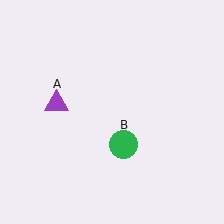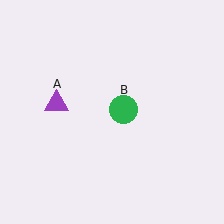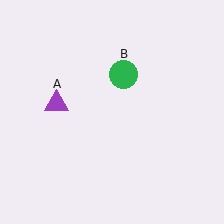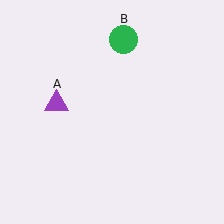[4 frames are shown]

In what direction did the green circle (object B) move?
The green circle (object B) moved up.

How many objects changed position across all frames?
1 object changed position: green circle (object B).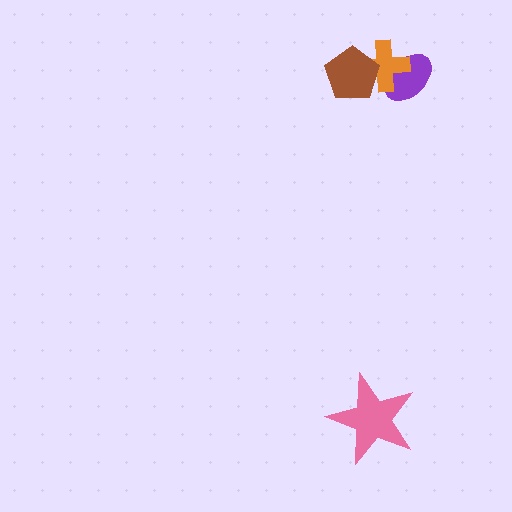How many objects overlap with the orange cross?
2 objects overlap with the orange cross.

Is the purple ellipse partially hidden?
Yes, it is partially covered by another shape.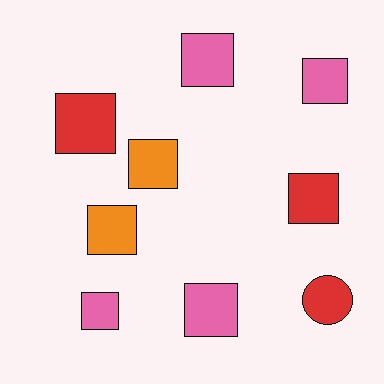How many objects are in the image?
There are 9 objects.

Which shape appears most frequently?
Square, with 8 objects.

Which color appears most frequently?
Pink, with 4 objects.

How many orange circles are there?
There are no orange circles.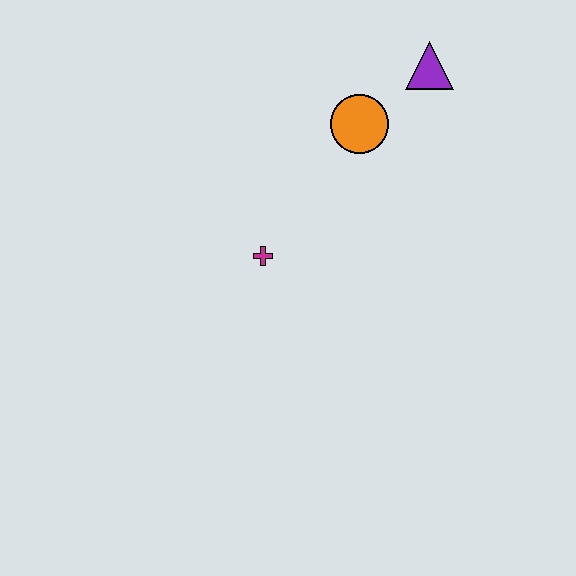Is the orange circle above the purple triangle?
No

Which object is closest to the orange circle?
The purple triangle is closest to the orange circle.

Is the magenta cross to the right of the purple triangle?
No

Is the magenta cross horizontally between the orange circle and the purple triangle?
No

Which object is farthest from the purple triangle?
The magenta cross is farthest from the purple triangle.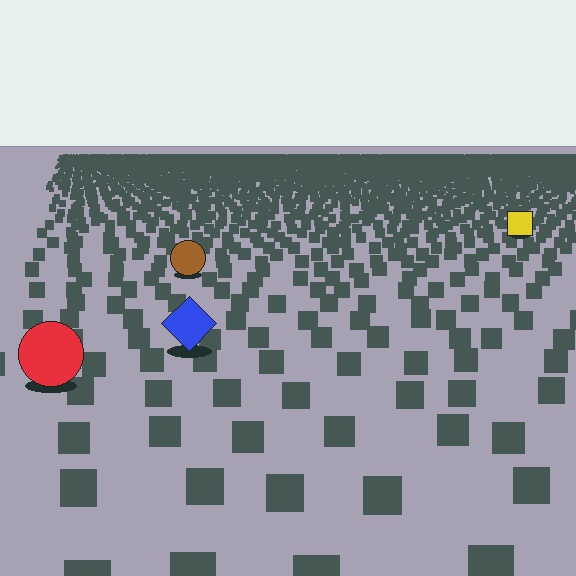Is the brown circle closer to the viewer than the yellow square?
Yes. The brown circle is closer — you can tell from the texture gradient: the ground texture is coarser near it.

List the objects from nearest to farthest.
From nearest to farthest: the red circle, the blue diamond, the brown circle, the yellow square.